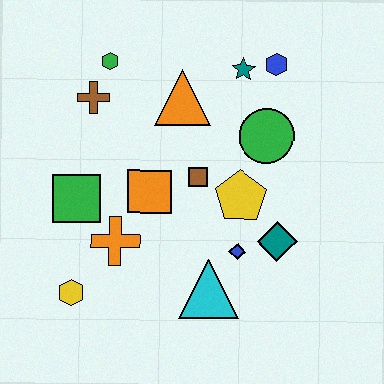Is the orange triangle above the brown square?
Yes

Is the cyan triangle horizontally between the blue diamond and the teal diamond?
No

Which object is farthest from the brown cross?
The teal diamond is farthest from the brown cross.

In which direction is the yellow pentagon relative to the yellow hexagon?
The yellow pentagon is to the right of the yellow hexagon.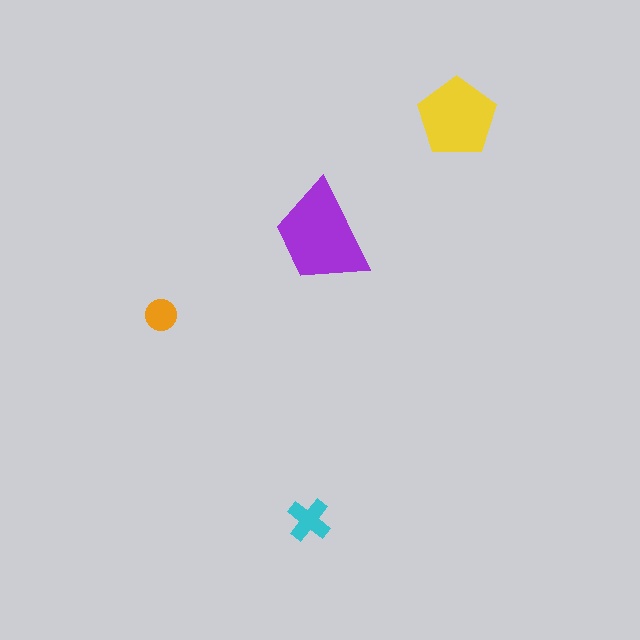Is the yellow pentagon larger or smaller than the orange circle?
Larger.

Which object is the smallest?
The orange circle.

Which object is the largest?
The purple trapezoid.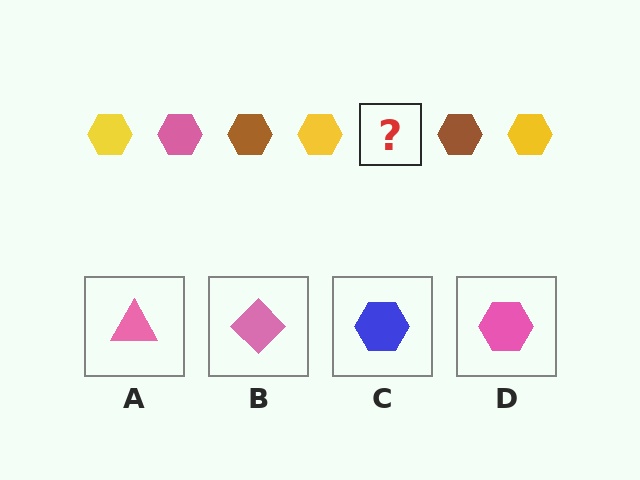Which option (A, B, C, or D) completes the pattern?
D.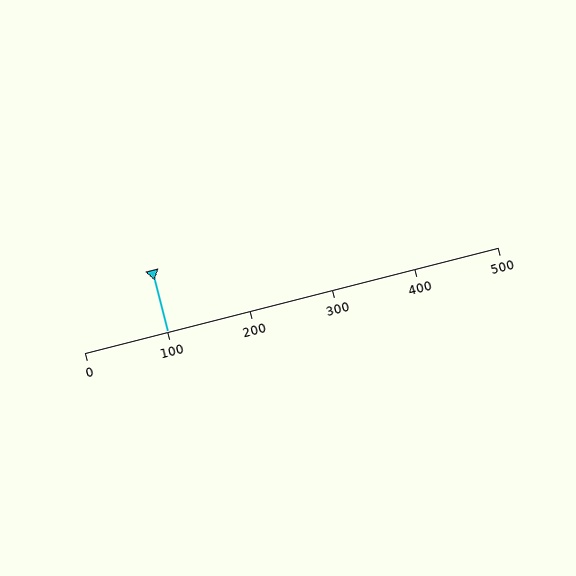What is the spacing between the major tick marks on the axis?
The major ticks are spaced 100 apart.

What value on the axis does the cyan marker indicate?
The marker indicates approximately 100.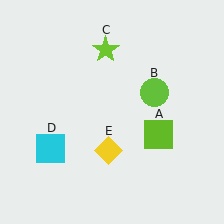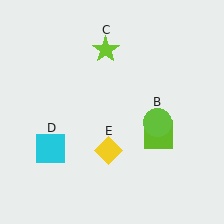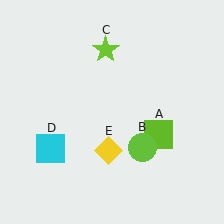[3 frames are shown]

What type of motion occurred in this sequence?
The lime circle (object B) rotated clockwise around the center of the scene.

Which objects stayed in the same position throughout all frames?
Lime square (object A) and lime star (object C) and cyan square (object D) and yellow diamond (object E) remained stationary.